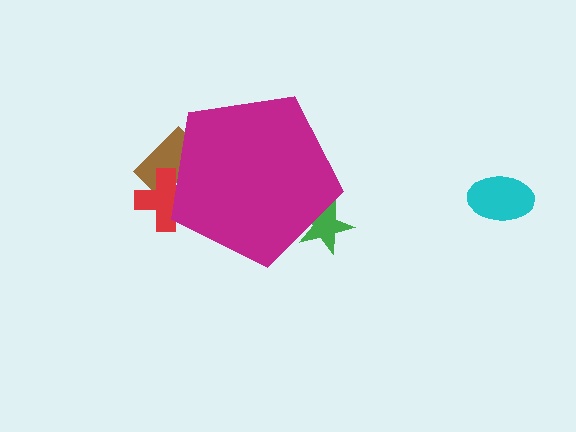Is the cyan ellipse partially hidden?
No, the cyan ellipse is fully visible.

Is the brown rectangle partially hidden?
Yes, the brown rectangle is partially hidden behind the magenta pentagon.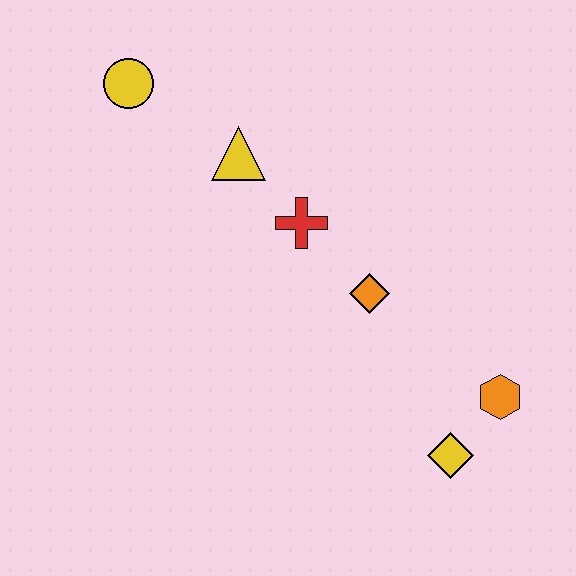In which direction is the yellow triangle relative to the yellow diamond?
The yellow triangle is above the yellow diamond.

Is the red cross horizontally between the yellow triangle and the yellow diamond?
Yes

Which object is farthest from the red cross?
The yellow diamond is farthest from the red cross.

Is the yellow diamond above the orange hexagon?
No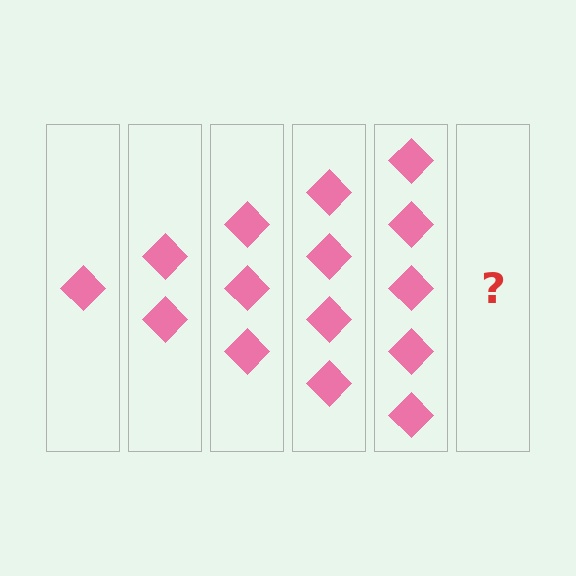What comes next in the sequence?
The next element should be 6 diamonds.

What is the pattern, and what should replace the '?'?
The pattern is that each step adds one more diamond. The '?' should be 6 diamonds.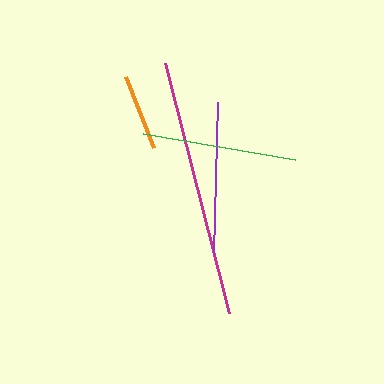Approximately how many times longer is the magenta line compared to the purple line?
The magenta line is approximately 1.7 times the length of the purple line.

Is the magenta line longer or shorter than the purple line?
The magenta line is longer than the purple line.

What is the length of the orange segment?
The orange segment is approximately 76 pixels long.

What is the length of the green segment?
The green segment is approximately 154 pixels long.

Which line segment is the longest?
The magenta line is the longest at approximately 257 pixels.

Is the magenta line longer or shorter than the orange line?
The magenta line is longer than the orange line.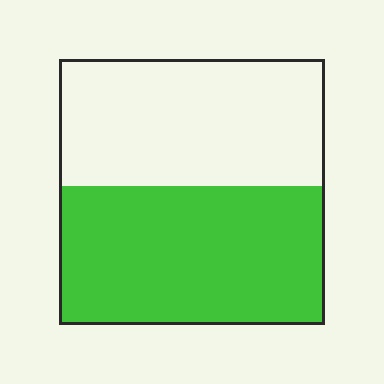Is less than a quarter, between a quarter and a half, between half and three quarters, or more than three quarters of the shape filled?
Between half and three quarters.